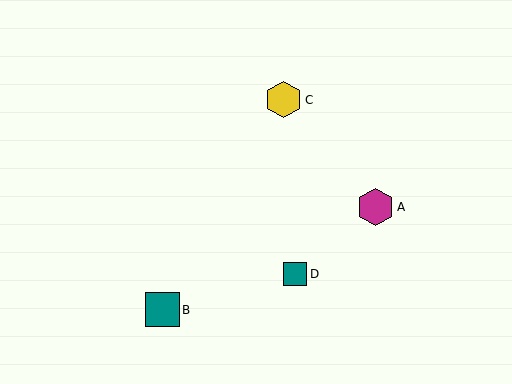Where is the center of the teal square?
The center of the teal square is at (295, 274).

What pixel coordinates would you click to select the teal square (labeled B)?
Click at (162, 310) to select the teal square B.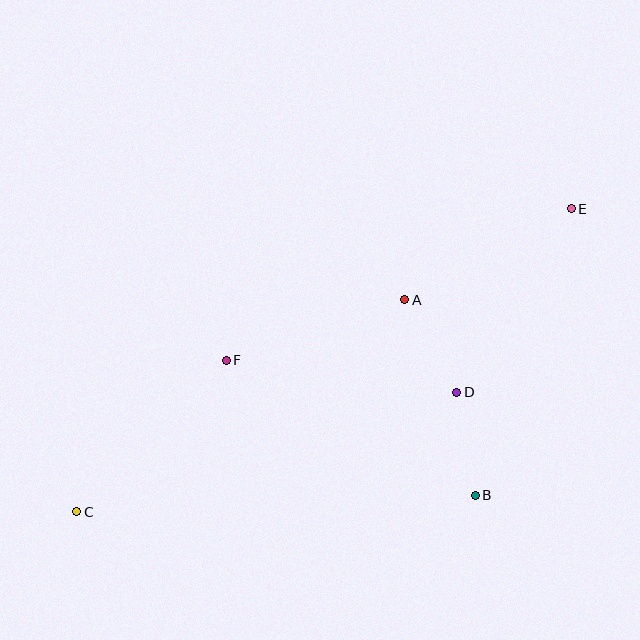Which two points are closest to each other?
Points B and D are closest to each other.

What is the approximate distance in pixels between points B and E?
The distance between B and E is approximately 303 pixels.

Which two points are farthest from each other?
Points C and E are farthest from each other.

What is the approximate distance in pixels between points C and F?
The distance between C and F is approximately 213 pixels.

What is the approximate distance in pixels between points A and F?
The distance between A and F is approximately 188 pixels.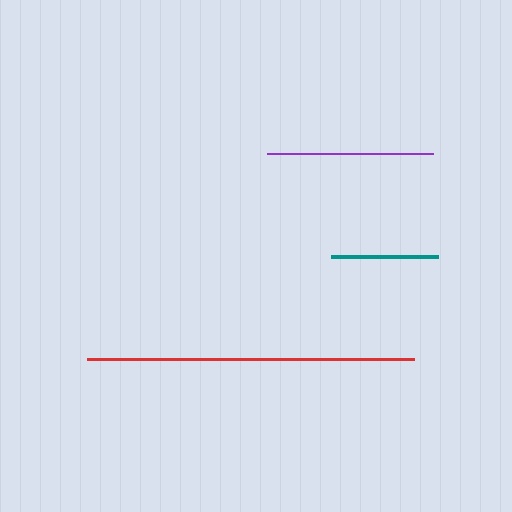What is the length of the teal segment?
The teal segment is approximately 107 pixels long.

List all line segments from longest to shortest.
From longest to shortest: red, purple, teal.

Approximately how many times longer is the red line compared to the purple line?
The red line is approximately 2.0 times the length of the purple line.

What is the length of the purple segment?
The purple segment is approximately 166 pixels long.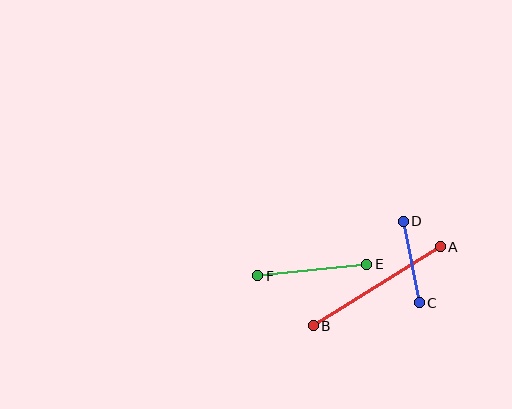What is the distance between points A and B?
The distance is approximately 150 pixels.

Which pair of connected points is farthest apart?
Points A and B are farthest apart.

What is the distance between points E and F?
The distance is approximately 109 pixels.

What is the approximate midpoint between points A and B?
The midpoint is at approximately (377, 286) pixels.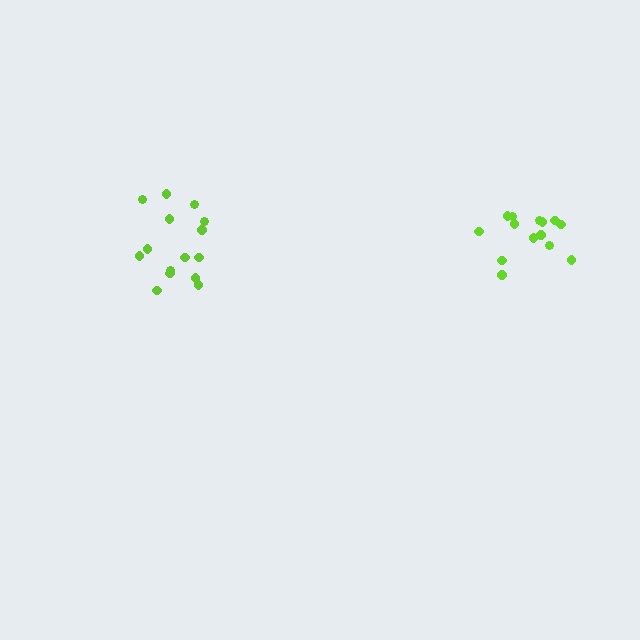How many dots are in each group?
Group 1: 14 dots, Group 2: 15 dots (29 total).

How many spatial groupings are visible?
There are 2 spatial groupings.